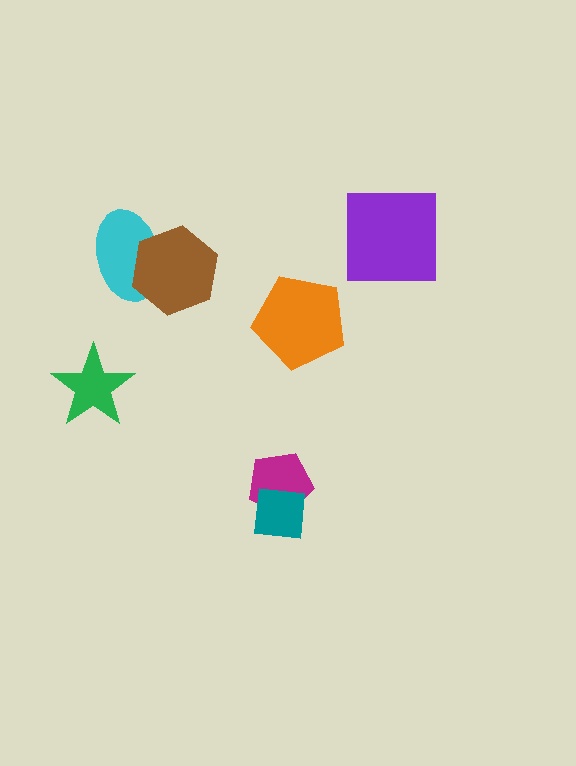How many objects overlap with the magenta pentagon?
1 object overlaps with the magenta pentagon.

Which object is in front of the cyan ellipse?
The brown hexagon is in front of the cyan ellipse.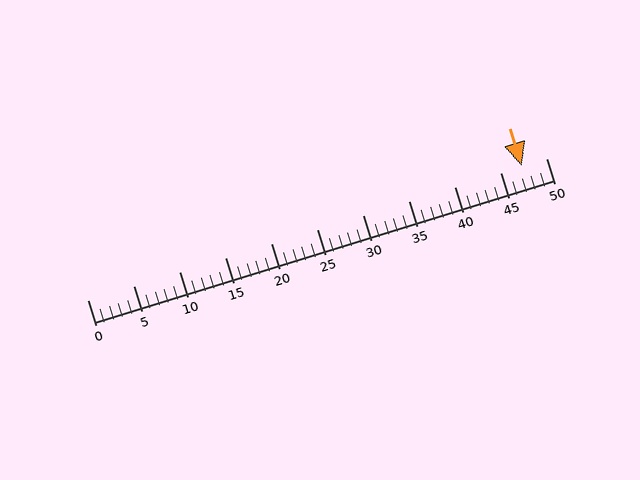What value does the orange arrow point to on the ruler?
The orange arrow points to approximately 47.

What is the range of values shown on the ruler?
The ruler shows values from 0 to 50.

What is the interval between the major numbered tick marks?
The major tick marks are spaced 5 units apart.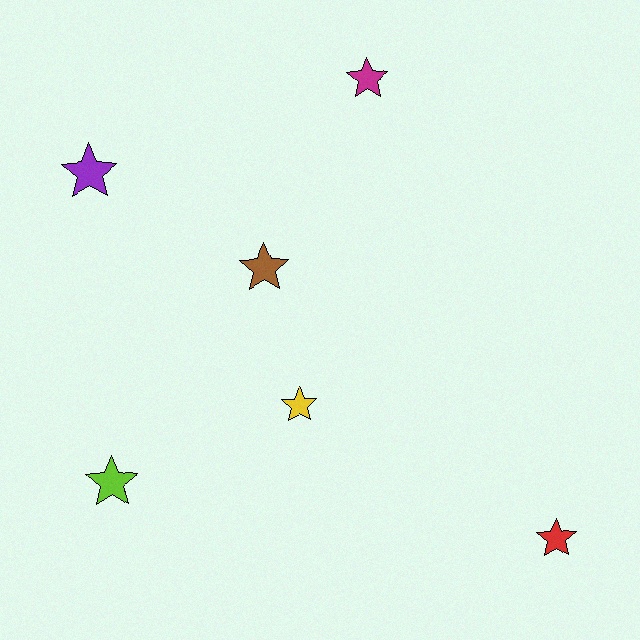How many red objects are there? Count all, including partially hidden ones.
There is 1 red object.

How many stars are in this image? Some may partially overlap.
There are 6 stars.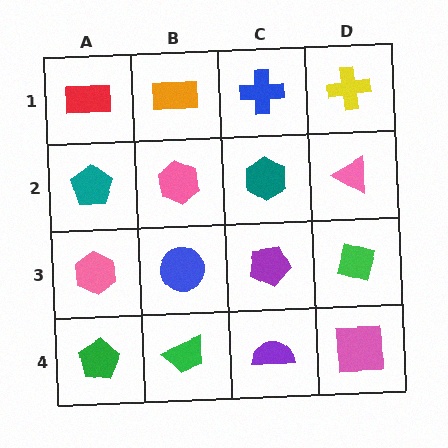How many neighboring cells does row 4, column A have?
2.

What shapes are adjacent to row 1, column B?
A pink hexagon (row 2, column B), a red rectangle (row 1, column A), a blue cross (row 1, column C).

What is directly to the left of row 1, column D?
A blue cross.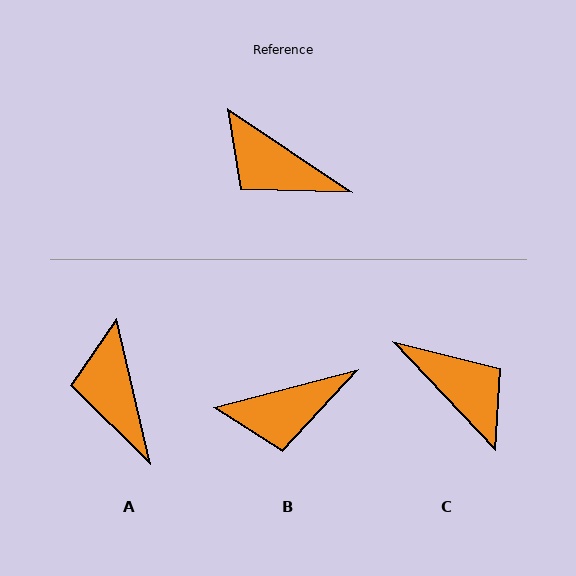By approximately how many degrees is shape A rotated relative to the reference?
Approximately 43 degrees clockwise.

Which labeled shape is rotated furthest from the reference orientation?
C, about 167 degrees away.